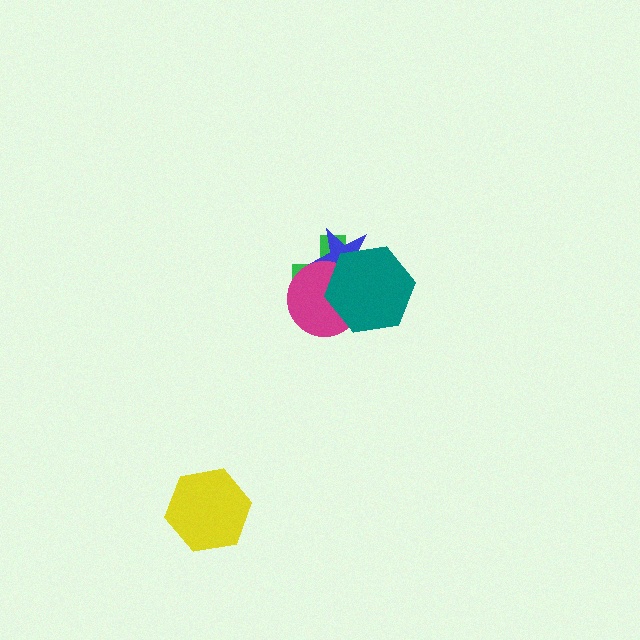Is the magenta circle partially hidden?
Yes, it is partially covered by another shape.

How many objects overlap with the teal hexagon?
3 objects overlap with the teal hexagon.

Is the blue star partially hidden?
Yes, it is partially covered by another shape.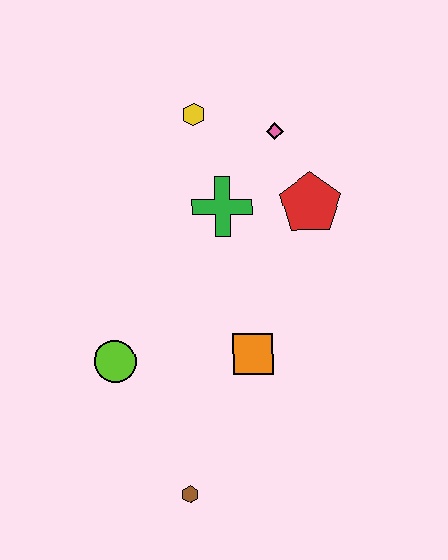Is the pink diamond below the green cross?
No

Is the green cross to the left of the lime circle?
No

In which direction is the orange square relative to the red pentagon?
The orange square is below the red pentagon.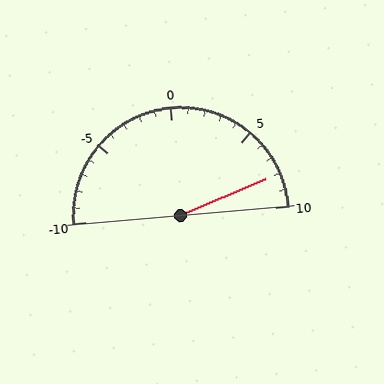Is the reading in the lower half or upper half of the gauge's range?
The reading is in the upper half of the range (-10 to 10).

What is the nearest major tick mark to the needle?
The nearest major tick mark is 10.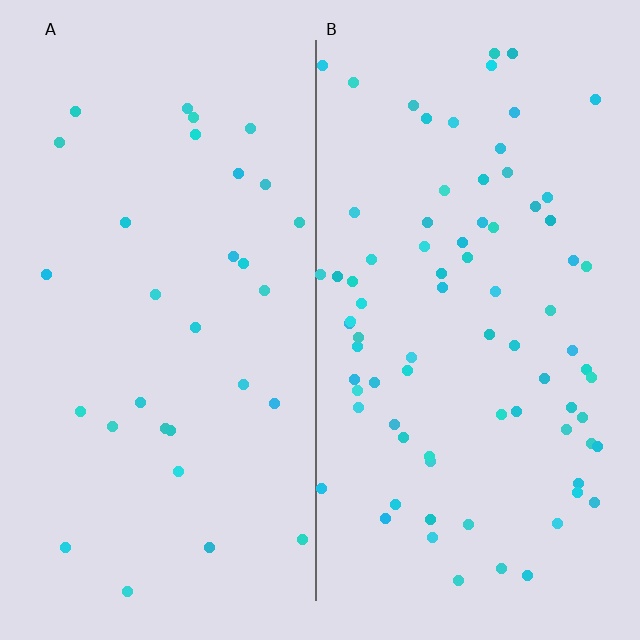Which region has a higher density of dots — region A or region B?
B (the right).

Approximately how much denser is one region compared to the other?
Approximately 2.6× — region B over region A.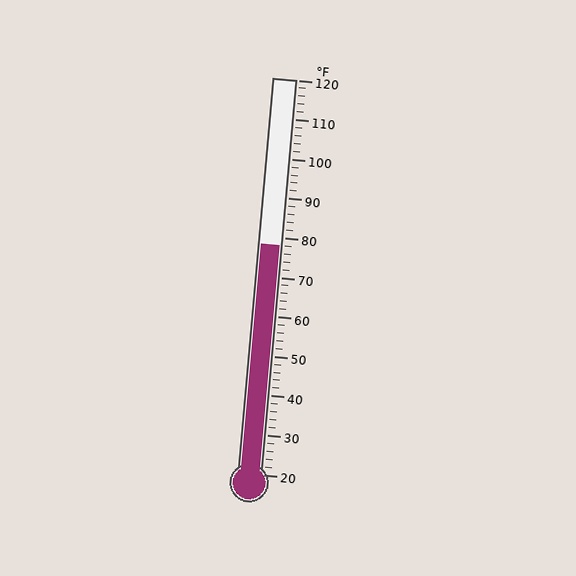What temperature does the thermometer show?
The thermometer shows approximately 78°F.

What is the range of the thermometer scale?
The thermometer scale ranges from 20°F to 120°F.